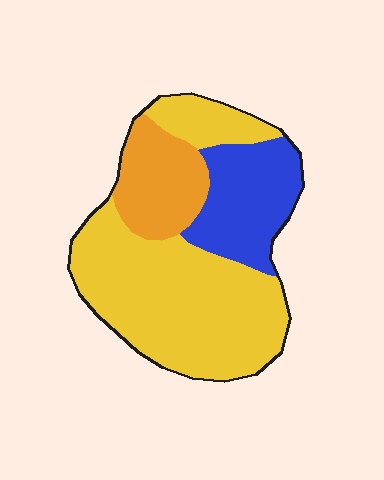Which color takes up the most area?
Yellow, at roughly 60%.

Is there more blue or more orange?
Blue.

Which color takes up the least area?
Orange, at roughly 20%.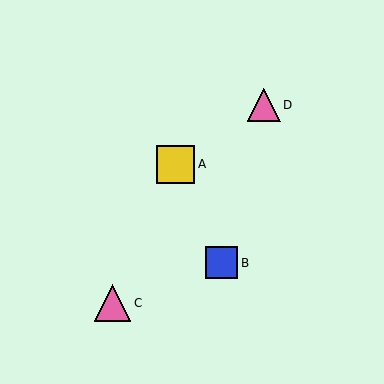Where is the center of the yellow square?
The center of the yellow square is at (176, 164).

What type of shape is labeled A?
Shape A is a yellow square.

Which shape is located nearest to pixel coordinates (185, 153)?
The yellow square (labeled A) at (176, 164) is nearest to that location.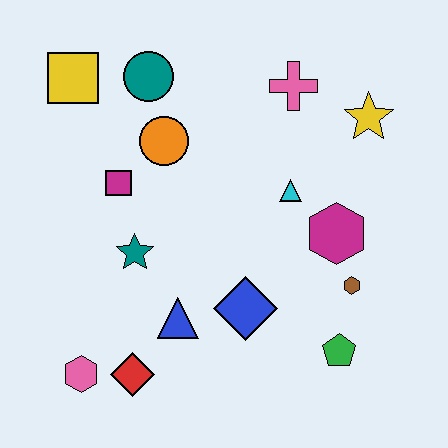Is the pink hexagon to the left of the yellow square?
No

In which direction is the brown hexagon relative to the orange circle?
The brown hexagon is to the right of the orange circle.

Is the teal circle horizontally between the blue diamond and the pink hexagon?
Yes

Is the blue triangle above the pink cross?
No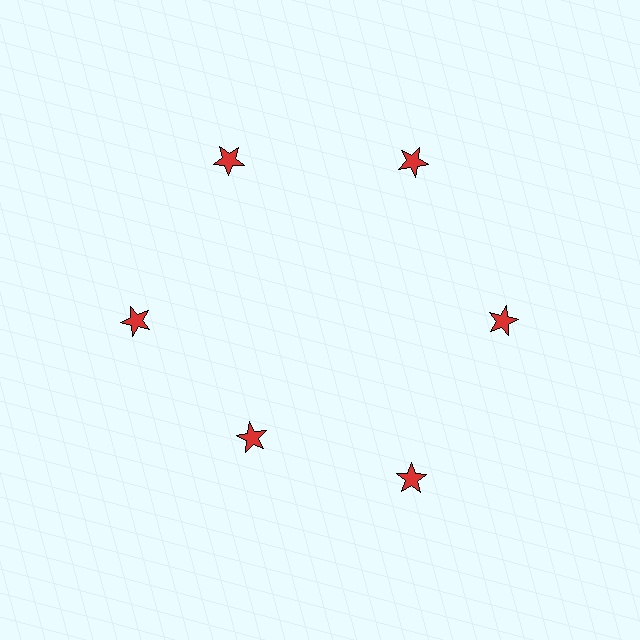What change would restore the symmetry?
The symmetry would be restored by moving it outward, back onto the ring so that all 6 stars sit at equal angles and equal distance from the center.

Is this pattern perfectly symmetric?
No. The 6 red stars are arranged in a ring, but one element near the 7 o'clock position is pulled inward toward the center, breaking the 6-fold rotational symmetry.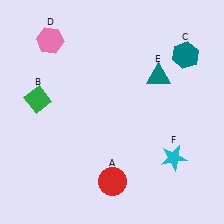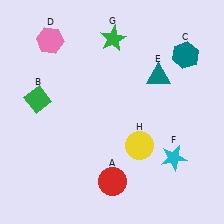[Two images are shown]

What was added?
A green star (G), a yellow circle (H) were added in Image 2.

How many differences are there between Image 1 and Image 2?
There are 2 differences between the two images.